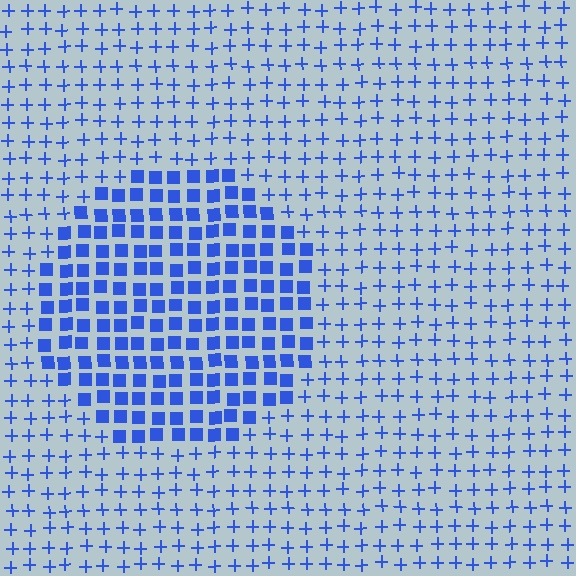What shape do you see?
I see a circle.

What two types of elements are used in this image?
The image uses squares inside the circle region and plus signs outside it.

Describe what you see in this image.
The image is filled with small blue elements arranged in a uniform grid. A circle-shaped region contains squares, while the surrounding area contains plus signs. The boundary is defined purely by the change in element shape.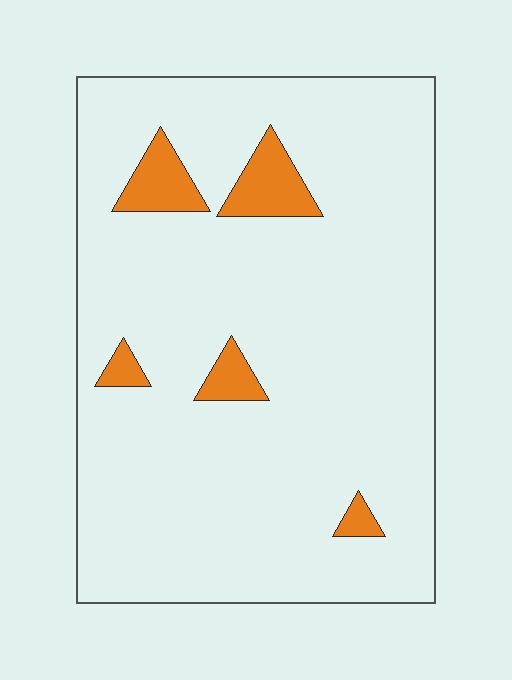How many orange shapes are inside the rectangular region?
5.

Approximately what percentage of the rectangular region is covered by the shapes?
Approximately 10%.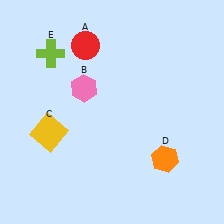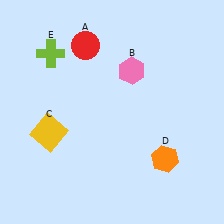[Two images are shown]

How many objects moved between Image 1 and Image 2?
1 object moved between the two images.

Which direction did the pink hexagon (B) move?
The pink hexagon (B) moved right.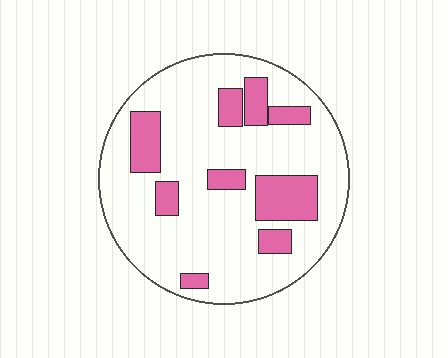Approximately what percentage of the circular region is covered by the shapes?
Approximately 20%.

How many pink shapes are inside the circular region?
9.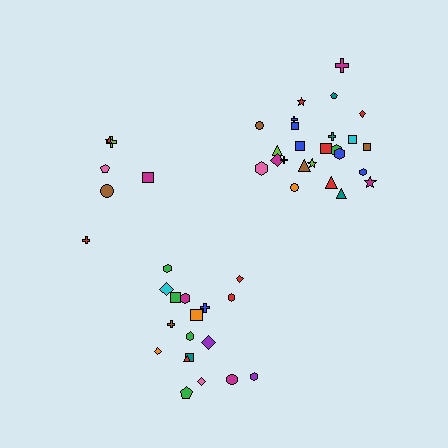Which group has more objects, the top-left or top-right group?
The top-right group.